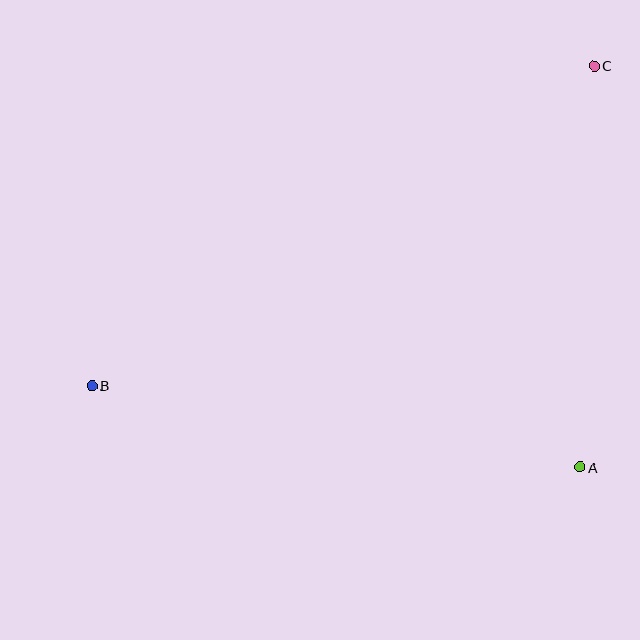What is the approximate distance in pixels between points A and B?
The distance between A and B is approximately 495 pixels.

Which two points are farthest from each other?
Points B and C are farthest from each other.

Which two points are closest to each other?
Points A and C are closest to each other.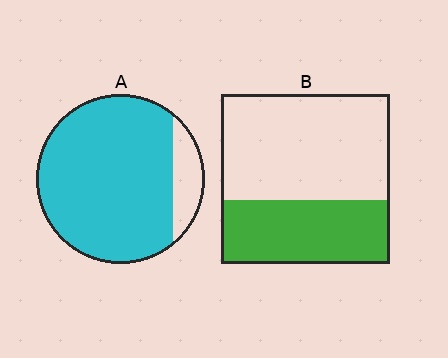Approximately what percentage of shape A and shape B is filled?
A is approximately 85% and B is approximately 40%.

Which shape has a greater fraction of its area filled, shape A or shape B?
Shape A.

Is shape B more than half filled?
No.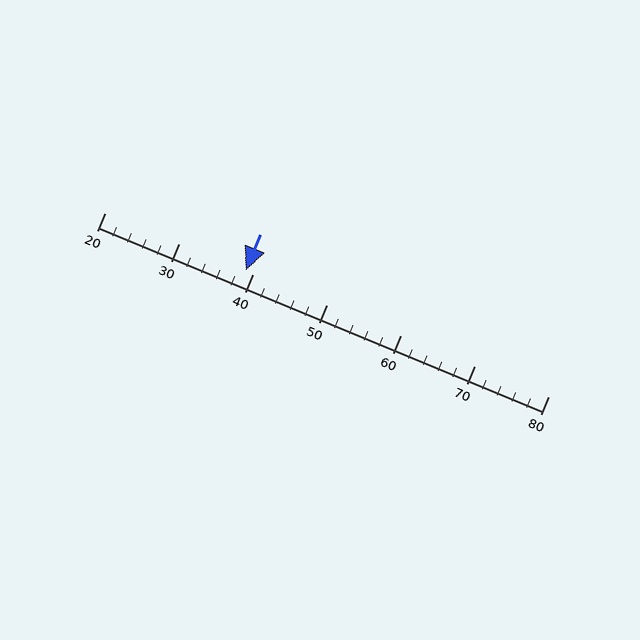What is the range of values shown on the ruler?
The ruler shows values from 20 to 80.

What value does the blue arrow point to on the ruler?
The blue arrow points to approximately 39.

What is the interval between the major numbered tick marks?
The major tick marks are spaced 10 units apart.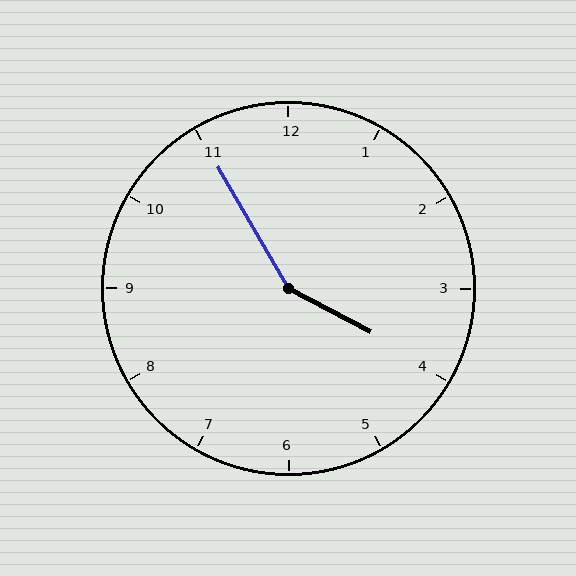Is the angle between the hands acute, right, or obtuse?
It is obtuse.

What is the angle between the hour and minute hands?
Approximately 148 degrees.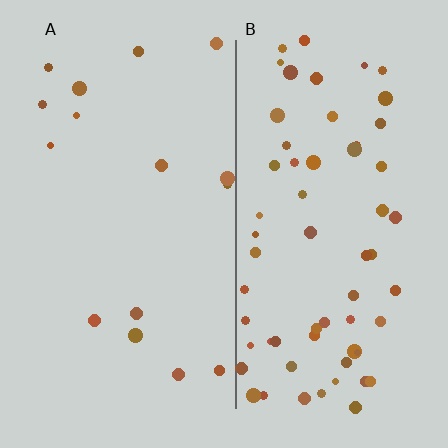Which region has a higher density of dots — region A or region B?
B (the right).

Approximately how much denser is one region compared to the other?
Approximately 3.9× — region B over region A.